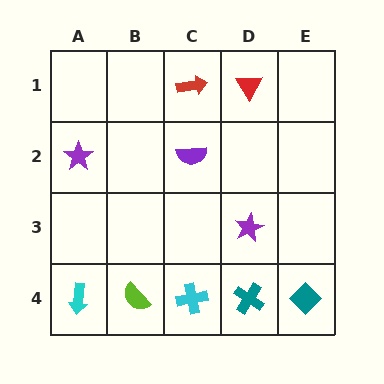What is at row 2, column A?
A purple star.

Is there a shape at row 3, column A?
No, that cell is empty.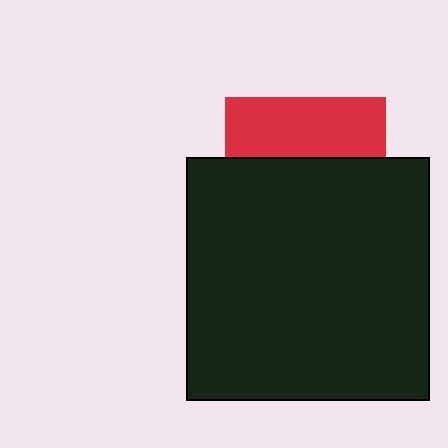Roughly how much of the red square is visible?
A small part of it is visible (roughly 38%).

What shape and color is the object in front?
The object in front is a black square.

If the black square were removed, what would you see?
You would see the complete red square.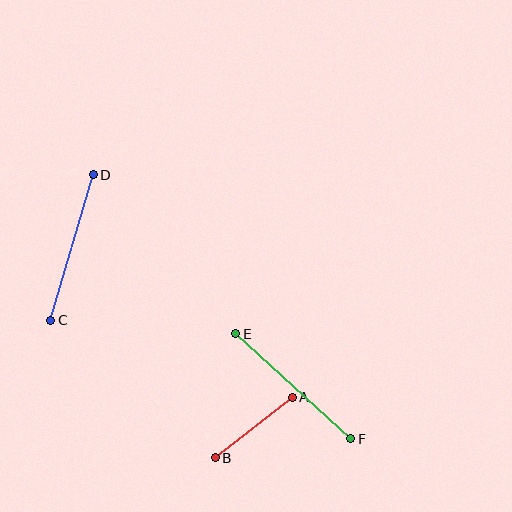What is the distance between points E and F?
The distance is approximately 156 pixels.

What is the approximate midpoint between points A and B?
The midpoint is at approximately (254, 428) pixels.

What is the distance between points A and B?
The distance is approximately 98 pixels.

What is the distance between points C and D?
The distance is approximately 152 pixels.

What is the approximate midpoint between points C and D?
The midpoint is at approximately (72, 247) pixels.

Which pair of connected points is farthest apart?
Points E and F are farthest apart.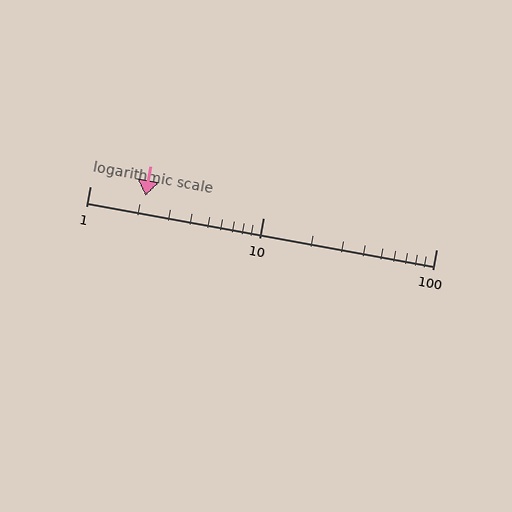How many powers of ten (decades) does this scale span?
The scale spans 2 decades, from 1 to 100.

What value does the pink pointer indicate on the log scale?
The pointer indicates approximately 2.1.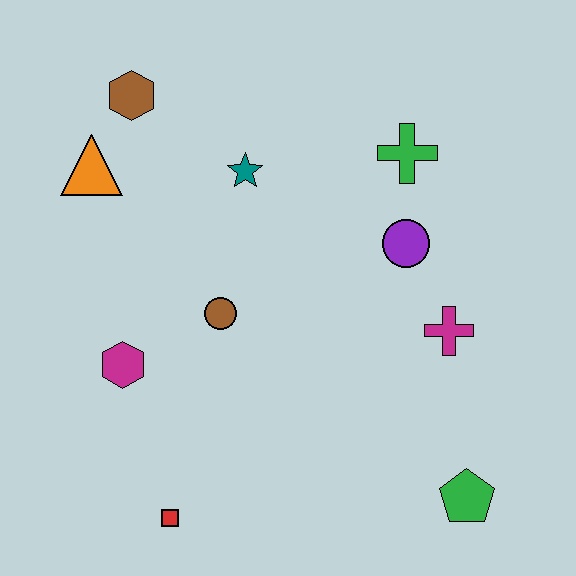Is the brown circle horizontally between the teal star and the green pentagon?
No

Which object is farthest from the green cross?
The red square is farthest from the green cross.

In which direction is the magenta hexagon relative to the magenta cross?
The magenta hexagon is to the left of the magenta cross.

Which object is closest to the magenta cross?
The purple circle is closest to the magenta cross.